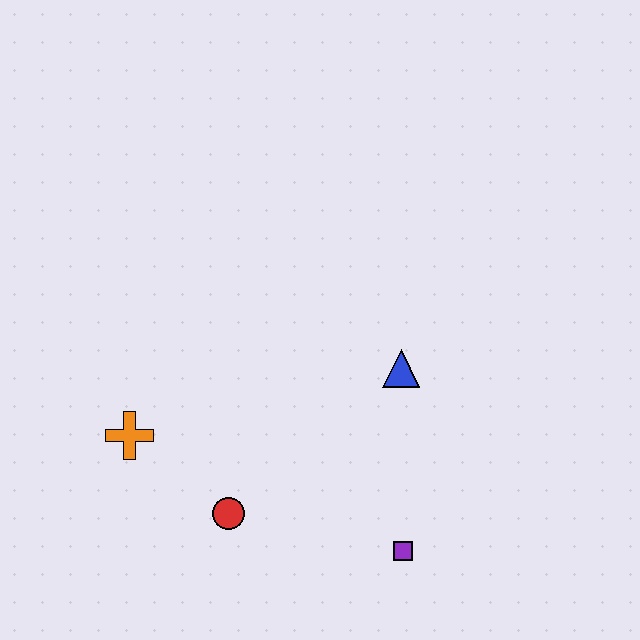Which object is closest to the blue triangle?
The purple square is closest to the blue triangle.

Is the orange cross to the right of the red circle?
No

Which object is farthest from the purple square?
The orange cross is farthest from the purple square.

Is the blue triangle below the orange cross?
No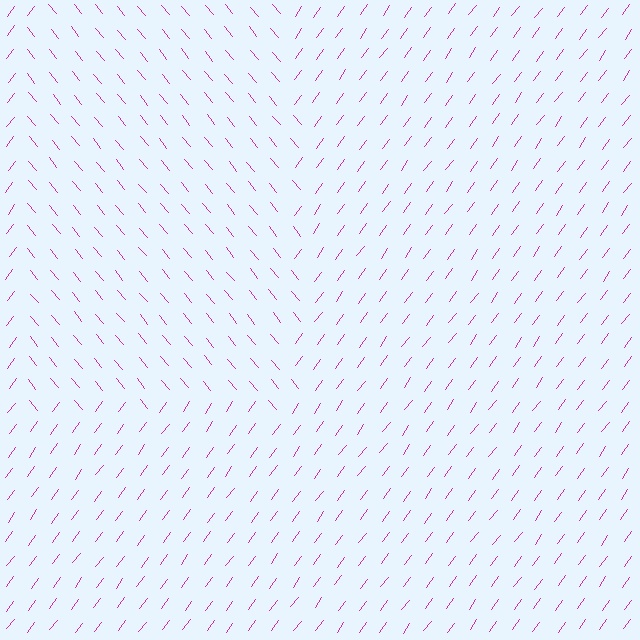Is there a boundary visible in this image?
Yes, there is a texture boundary formed by a change in line orientation.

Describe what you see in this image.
The image is filled with small magenta line segments. A rectangle region in the image has lines oriented differently from the surrounding lines, creating a visible texture boundary.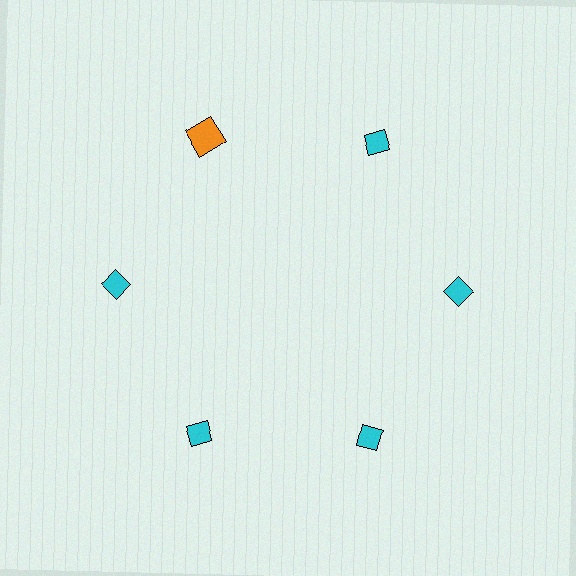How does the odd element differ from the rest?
It differs in both color (orange instead of cyan) and shape (square instead of diamond).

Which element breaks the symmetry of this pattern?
The orange square at roughly the 11 o'clock position breaks the symmetry. All other shapes are cyan diamonds.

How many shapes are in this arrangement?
There are 6 shapes arranged in a ring pattern.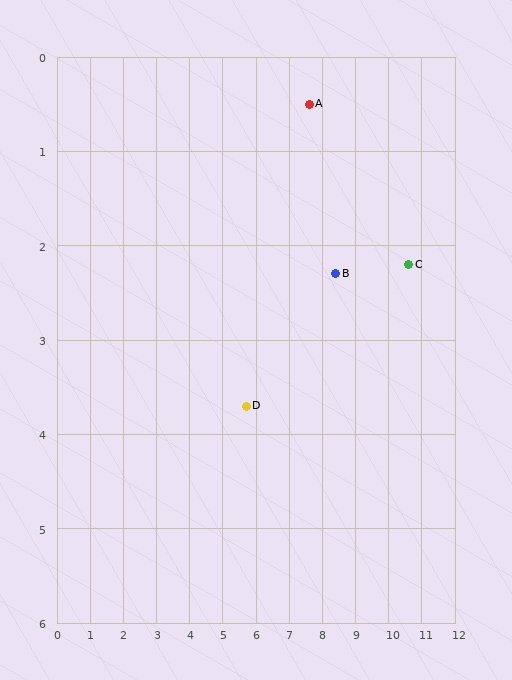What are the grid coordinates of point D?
Point D is at approximately (5.7, 3.7).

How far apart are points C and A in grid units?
Points C and A are about 3.4 grid units apart.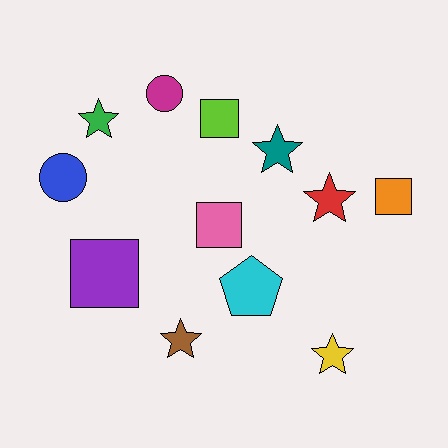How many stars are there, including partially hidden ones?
There are 5 stars.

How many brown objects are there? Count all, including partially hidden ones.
There is 1 brown object.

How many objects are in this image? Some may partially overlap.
There are 12 objects.